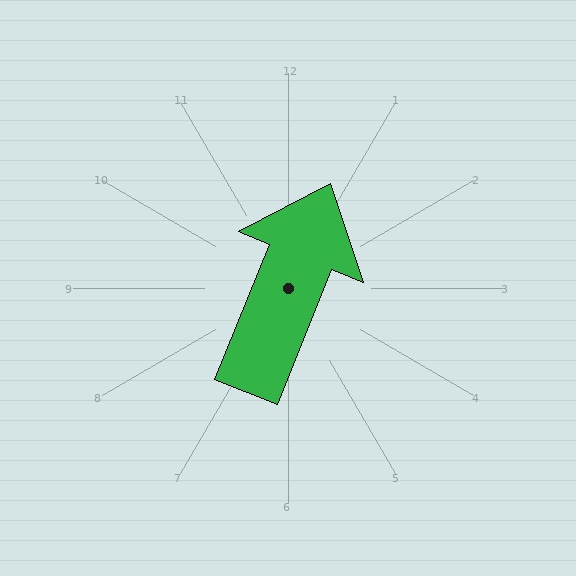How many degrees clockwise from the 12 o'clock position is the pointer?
Approximately 22 degrees.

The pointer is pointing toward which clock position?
Roughly 1 o'clock.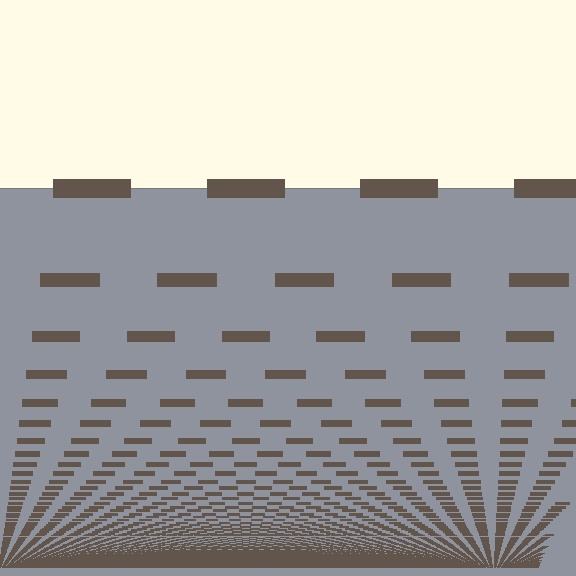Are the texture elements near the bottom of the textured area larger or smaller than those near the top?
Smaller. The gradient is inverted — elements near the bottom are smaller and denser.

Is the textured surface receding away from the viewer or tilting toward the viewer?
The surface appears to tilt toward the viewer. Texture elements get larger and sparser toward the top.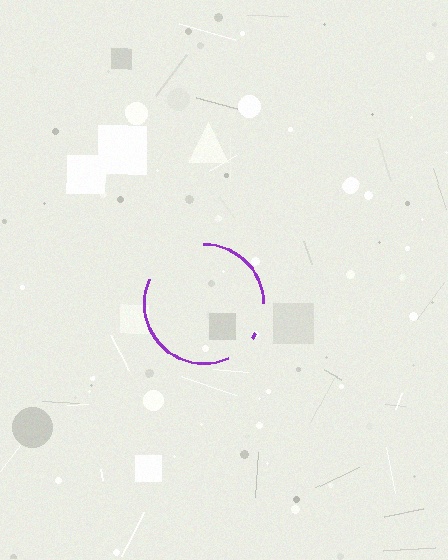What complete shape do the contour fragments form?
The contour fragments form a circle.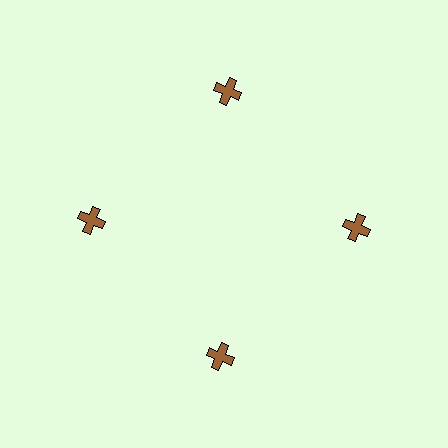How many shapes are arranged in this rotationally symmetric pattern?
There are 4 shapes, arranged in 4 groups of 1.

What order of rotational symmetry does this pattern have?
This pattern has 4-fold rotational symmetry.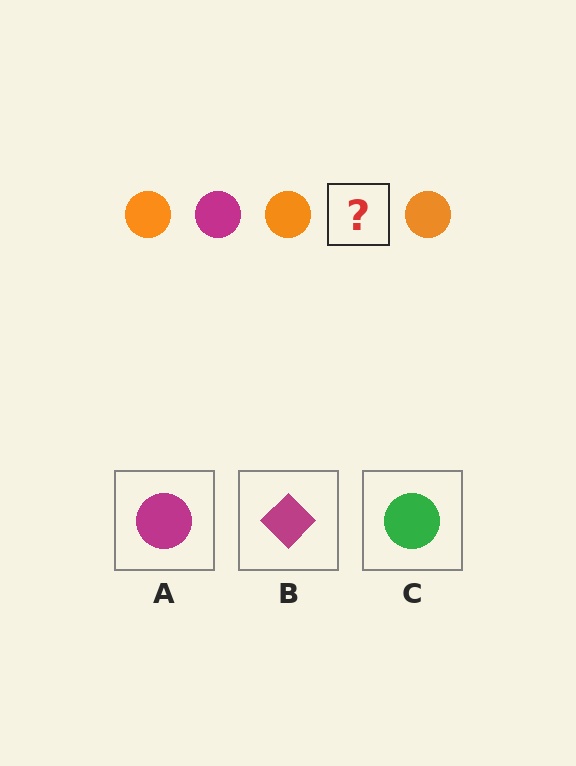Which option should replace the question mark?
Option A.